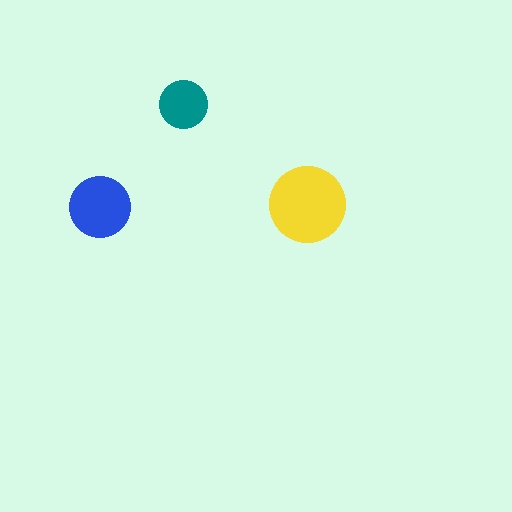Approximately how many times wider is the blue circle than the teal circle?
About 1.5 times wider.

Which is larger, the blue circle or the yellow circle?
The yellow one.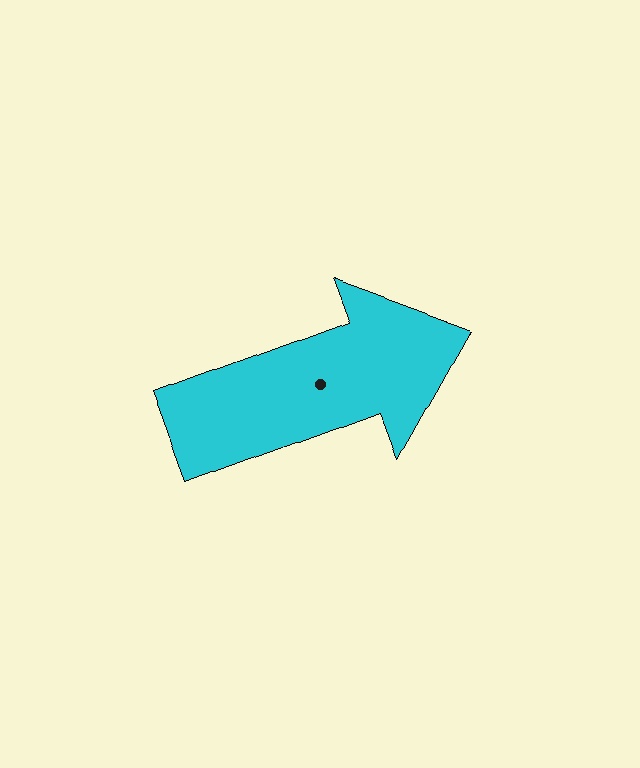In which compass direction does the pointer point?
East.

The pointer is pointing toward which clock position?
Roughly 2 o'clock.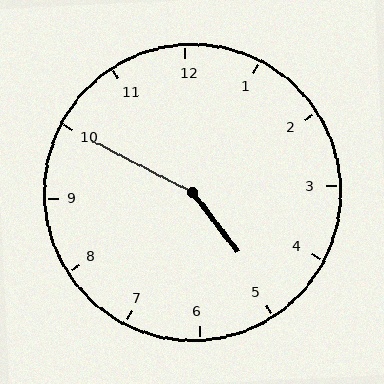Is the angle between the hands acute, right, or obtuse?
It is obtuse.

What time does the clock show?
4:50.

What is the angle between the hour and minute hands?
Approximately 155 degrees.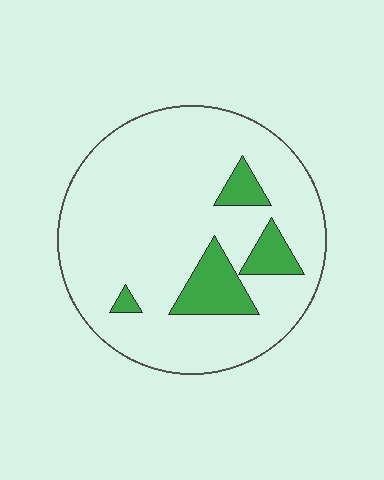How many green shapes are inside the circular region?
4.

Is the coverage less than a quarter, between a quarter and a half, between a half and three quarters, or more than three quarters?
Less than a quarter.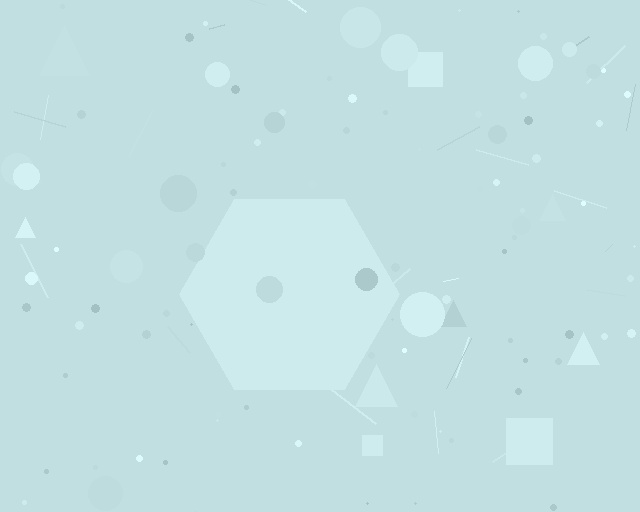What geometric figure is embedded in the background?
A hexagon is embedded in the background.